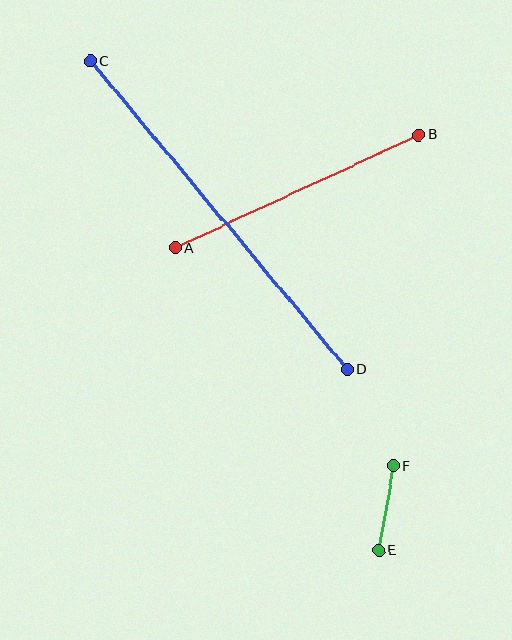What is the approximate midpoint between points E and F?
The midpoint is at approximately (386, 508) pixels.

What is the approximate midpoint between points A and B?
The midpoint is at approximately (297, 192) pixels.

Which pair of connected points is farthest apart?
Points C and D are farthest apart.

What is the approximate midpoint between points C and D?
The midpoint is at approximately (219, 215) pixels.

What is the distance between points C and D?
The distance is approximately 401 pixels.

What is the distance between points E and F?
The distance is approximately 86 pixels.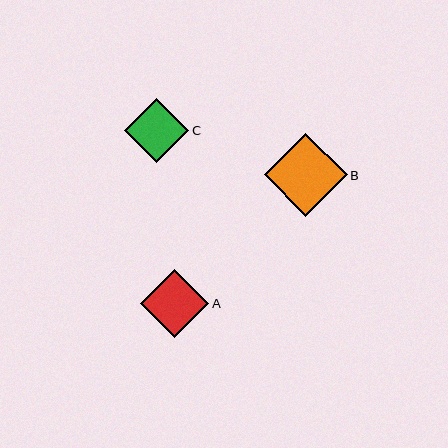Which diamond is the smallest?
Diamond C is the smallest with a size of approximately 64 pixels.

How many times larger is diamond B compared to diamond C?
Diamond B is approximately 1.3 times the size of diamond C.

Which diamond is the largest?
Diamond B is the largest with a size of approximately 83 pixels.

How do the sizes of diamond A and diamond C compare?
Diamond A and diamond C are approximately the same size.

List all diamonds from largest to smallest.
From largest to smallest: B, A, C.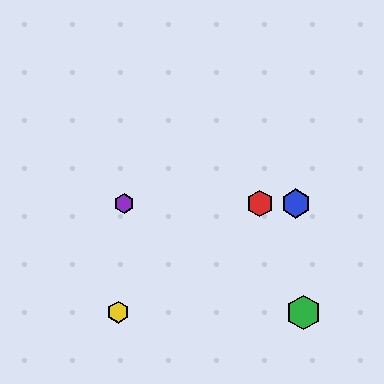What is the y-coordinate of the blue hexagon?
The blue hexagon is at y≈204.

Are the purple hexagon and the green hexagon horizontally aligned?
No, the purple hexagon is at y≈204 and the green hexagon is at y≈313.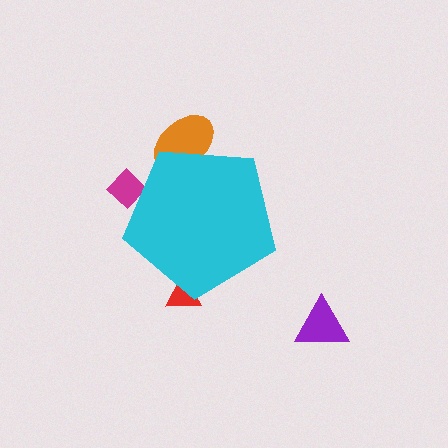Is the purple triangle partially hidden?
No, the purple triangle is fully visible.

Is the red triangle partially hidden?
Yes, the red triangle is partially hidden behind the cyan pentagon.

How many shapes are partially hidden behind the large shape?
3 shapes are partially hidden.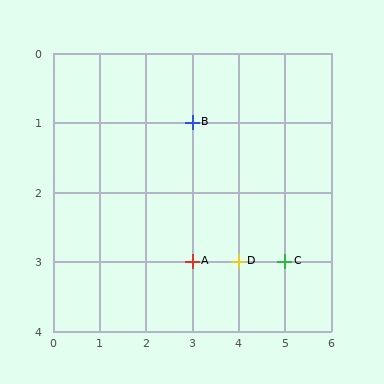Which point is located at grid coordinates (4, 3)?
Point D is at (4, 3).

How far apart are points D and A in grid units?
Points D and A are 1 column apart.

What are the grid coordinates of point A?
Point A is at grid coordinates (3, 3).